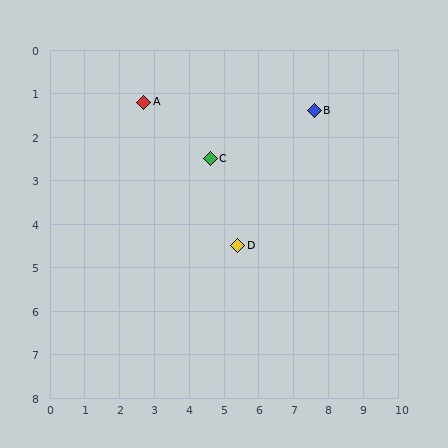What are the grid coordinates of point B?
Point B is at approximately (7.6, 1.4).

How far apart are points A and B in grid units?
Points A and B are about 4.9 grid units apart.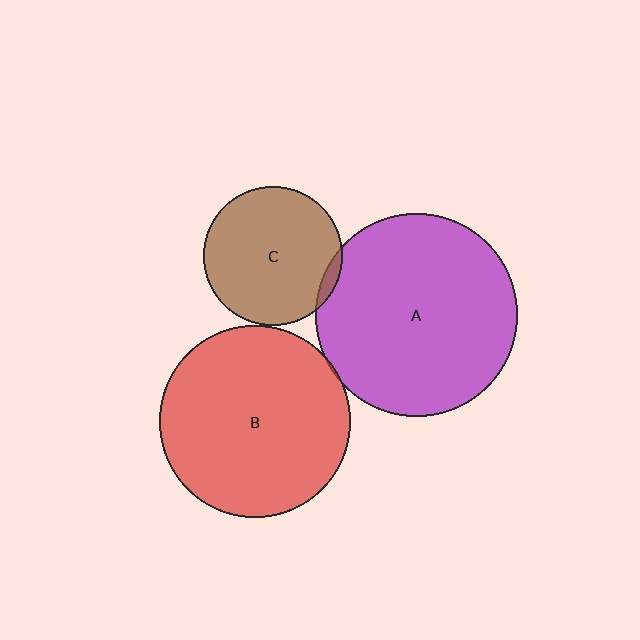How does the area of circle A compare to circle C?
Approximately 2.1 times.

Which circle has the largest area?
Circle A (purple).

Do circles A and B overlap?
Yes.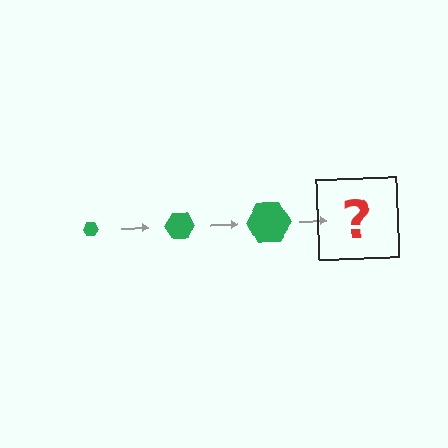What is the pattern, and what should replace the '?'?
The pattern is that the hexagon gets progressively larger each step. The '?' should be a green hexagon, larger than the previous one.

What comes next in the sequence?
The next element should be a green hexagon, larger than the previous one.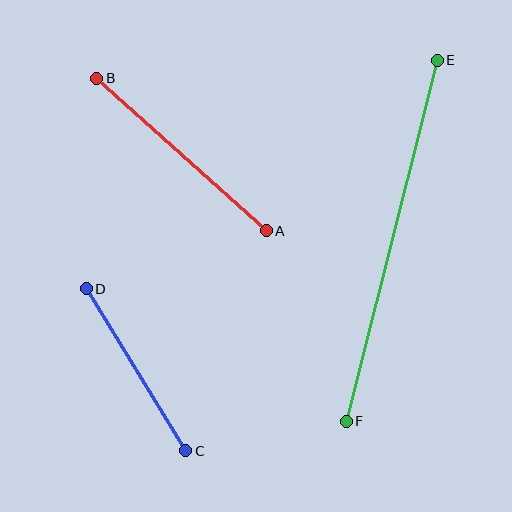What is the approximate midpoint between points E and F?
The midpoint is at approximately (392, 241) pixels.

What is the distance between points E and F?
The distance is approximately 372 pixels.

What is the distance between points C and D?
The distance is approximately 190 pixels.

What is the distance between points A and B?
The distance is approximately 228 pixels.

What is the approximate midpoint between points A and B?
The midpoint is at approximately (181, 155) pixels.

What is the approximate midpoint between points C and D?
The midpoint is at approximately (136, 370) pixels.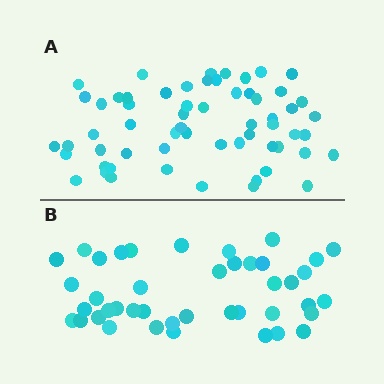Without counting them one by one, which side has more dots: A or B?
Region A (the top region) has more dots.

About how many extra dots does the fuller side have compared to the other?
Region A has approximately 20 more dots than region B.